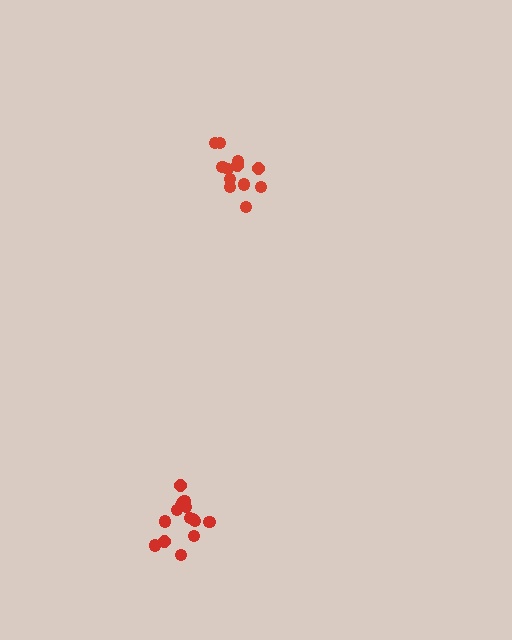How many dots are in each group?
Group 1: 12 dots, Group 2: 15 dots (27 total).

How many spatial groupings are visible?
There are 2 spatial groupings.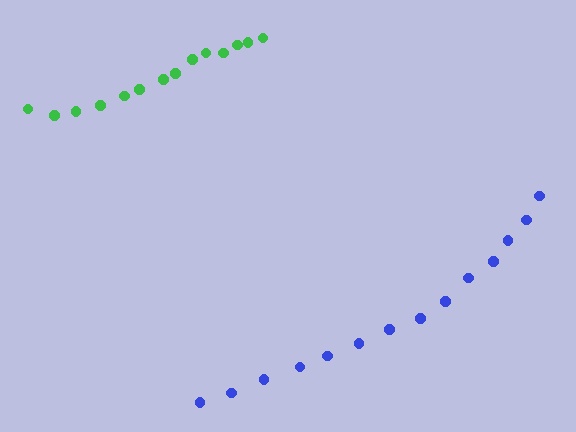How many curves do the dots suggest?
There are 2 distinct paths.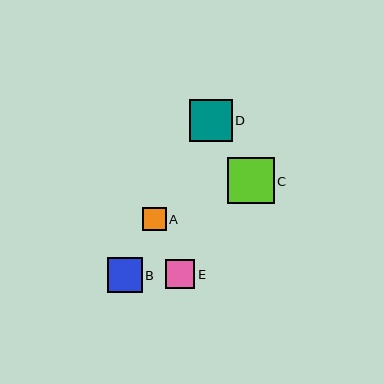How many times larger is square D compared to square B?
Square D is approximately 1.2 times the size of square B.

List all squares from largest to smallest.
From largest to smallest: C, D, B, E, A.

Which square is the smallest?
Square A is the smallest with a size of approximately 23 pixels.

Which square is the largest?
Square C is the largest with a size of approximately 46 pixels.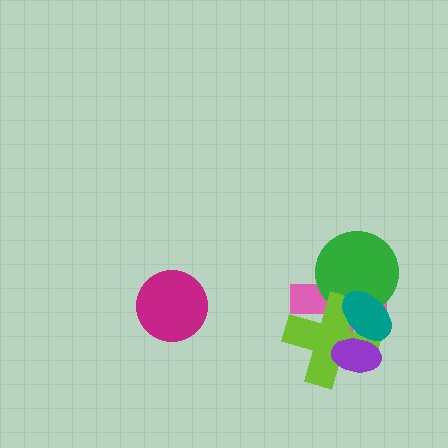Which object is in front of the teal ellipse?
The purple ellipse is in front of the teal ellipse.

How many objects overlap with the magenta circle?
0 objects overlap with the magenta circle.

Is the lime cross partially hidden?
Yes, it is partially covered by another shape.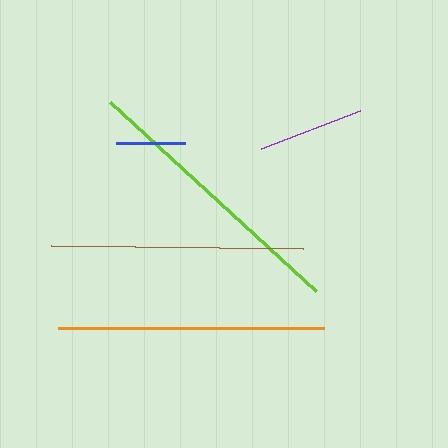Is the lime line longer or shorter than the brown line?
The lime line is longer than the brown line.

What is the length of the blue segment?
The blue segment is approximately 69 pixels long.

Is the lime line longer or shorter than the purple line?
The lime line is longer than the purple line.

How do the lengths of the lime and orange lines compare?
The lime and orange lines are approximately the same length.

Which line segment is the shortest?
The blue line is the shortest at approximately 69 pixels.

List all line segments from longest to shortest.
From longest to shortest: lime, orange, brown, purple, blue.